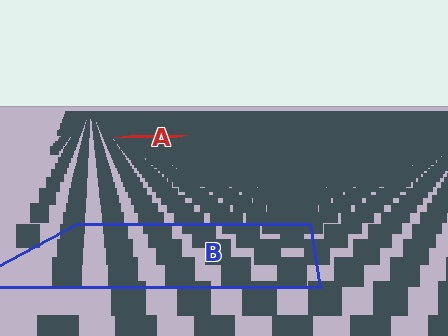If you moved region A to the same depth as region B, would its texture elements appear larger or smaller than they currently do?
They would appear larger. At a closer depth, the same texture elements are projected at a bigger on-screen size.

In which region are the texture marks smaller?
The texture marks are smaller in region A, because it is farther away.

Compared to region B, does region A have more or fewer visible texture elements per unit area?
Region A has more texture elements per unit area — they are packed more densely because it is farther away.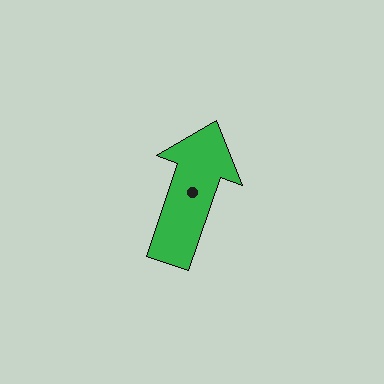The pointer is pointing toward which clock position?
Roughly 1 o'clock.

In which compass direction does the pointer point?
North.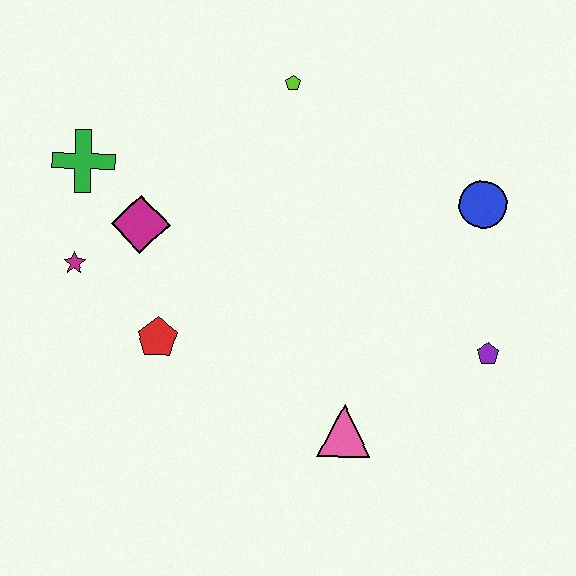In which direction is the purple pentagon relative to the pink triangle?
The purple pentagon is to the right of the pink triangle.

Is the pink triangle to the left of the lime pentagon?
No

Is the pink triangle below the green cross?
Yes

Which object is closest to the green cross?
The magenta diamond is closest to the green cross.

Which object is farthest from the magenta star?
The purple pentagon is farthest from the magenta star.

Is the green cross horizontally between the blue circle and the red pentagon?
No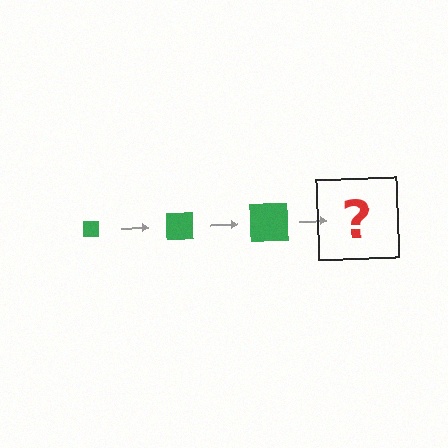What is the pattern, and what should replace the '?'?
The pattern is that the square gets progressively larger each step. The '?' should be a green square, larger than the previous one.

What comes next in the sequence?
The next element should be a green square, larger than the previous one.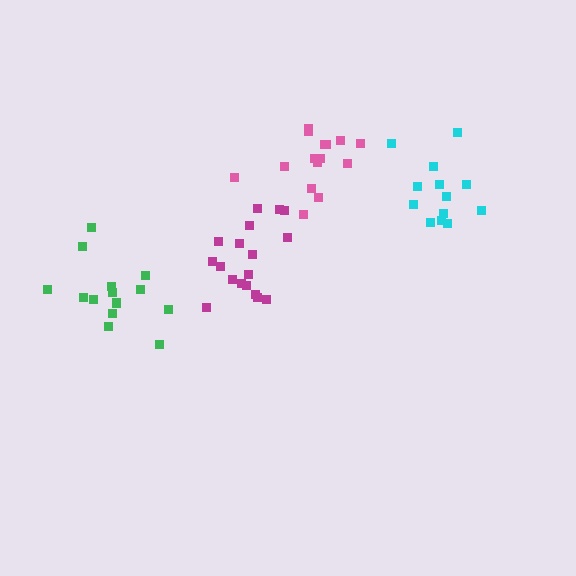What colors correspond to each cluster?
The clusters are colored: magenta, green, cyan, pink.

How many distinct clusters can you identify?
There are 4 distinct clusters.